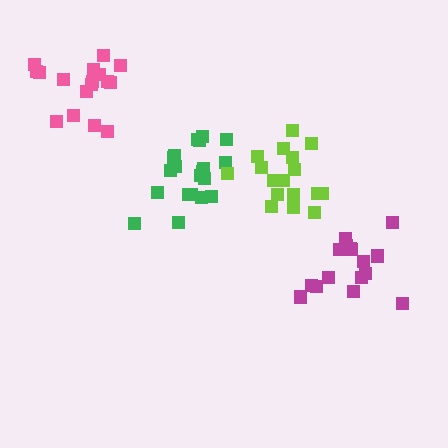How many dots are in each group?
Group 1: 20 dots, Group 2: 16 dots, Group 3: 17 dots, Group 4: 17 dots (70 total).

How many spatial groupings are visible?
There are 4 spatial groupings.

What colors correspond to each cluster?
The clusters are colored: green, magenta, pink, lime.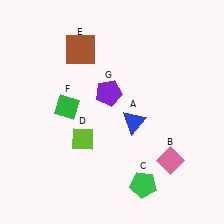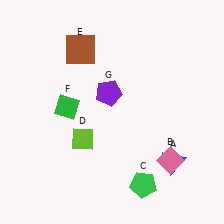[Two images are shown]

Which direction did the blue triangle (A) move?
The blue triangle (A) moved down.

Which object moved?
The blue triangle (A) moved down.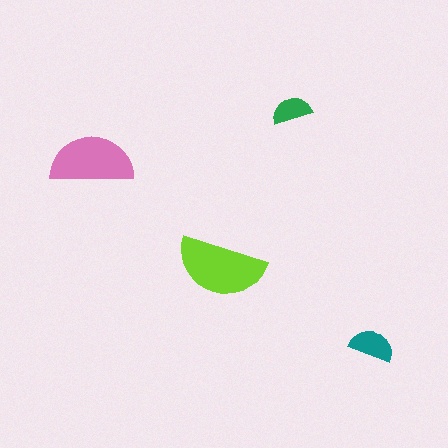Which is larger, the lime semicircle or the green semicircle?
The lime one.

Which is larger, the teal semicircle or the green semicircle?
The teal one.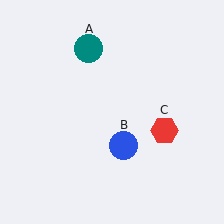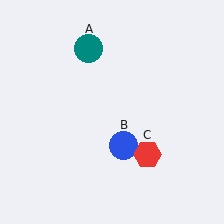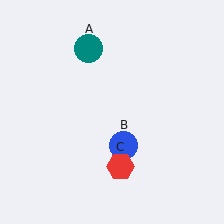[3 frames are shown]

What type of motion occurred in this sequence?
The red hexagon (object C) rotated clockwise around the center of the scene.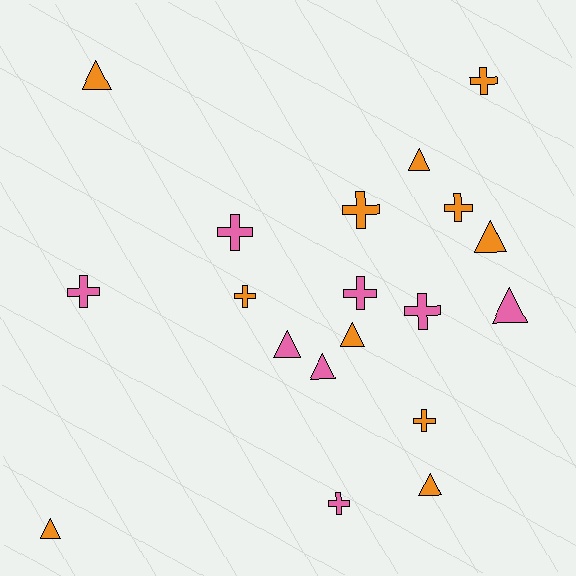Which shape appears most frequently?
Cross, with 10 objects.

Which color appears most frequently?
Orange, with 11 objects.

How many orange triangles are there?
There are 6 orange triangles.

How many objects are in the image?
There are 19 objects.